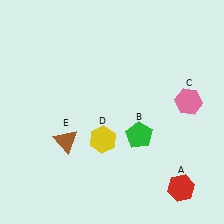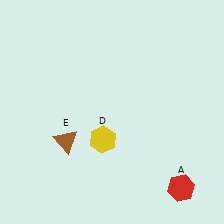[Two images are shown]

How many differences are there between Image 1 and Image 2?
There are 2 differences between the two images.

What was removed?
The green pentagon (B), the pink hexagon (C) were removed in Image 2.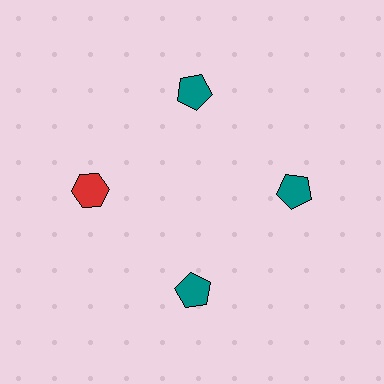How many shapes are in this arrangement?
There are 4 shapes arranged in a ring pattern.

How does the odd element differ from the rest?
It differs in both color (red instead of teal) and shape (hexagon instead of pentagon).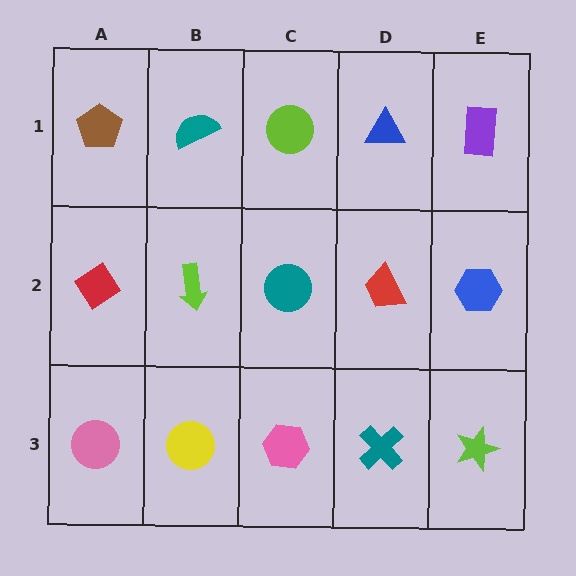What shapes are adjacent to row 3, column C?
A teal circle (row 2, column C), a yellow circle (row 3, column B), a teal cross (row 3, column D).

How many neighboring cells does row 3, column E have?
2.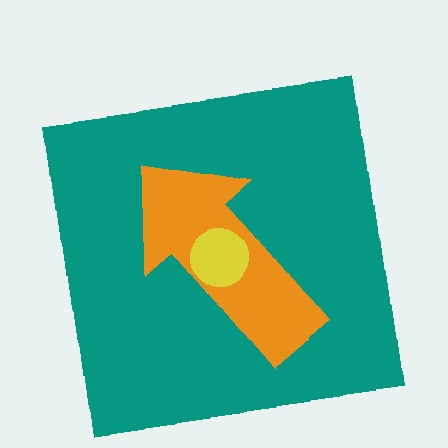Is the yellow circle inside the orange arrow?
Yes.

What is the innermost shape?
The yellow circle.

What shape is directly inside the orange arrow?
The yellow circle.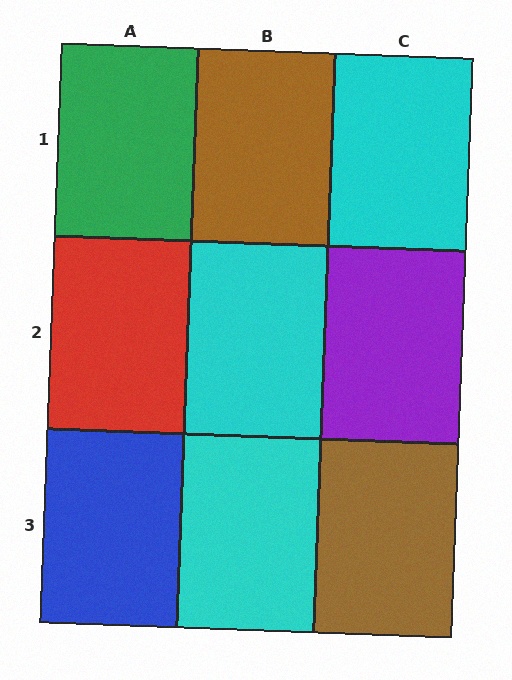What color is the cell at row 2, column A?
Red.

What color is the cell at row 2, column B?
Cyan.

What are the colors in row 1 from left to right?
Green, brown, cyan.